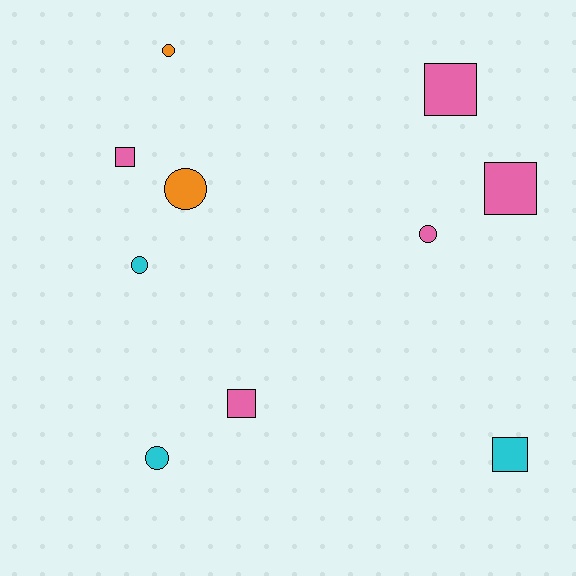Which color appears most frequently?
Pink, with 5 objects.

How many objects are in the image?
There are 10 objects.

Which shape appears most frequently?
Square, with 5 objects.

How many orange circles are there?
There are 2 orange circles.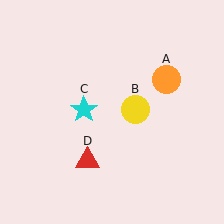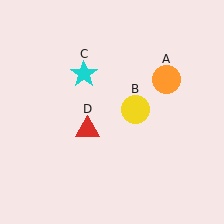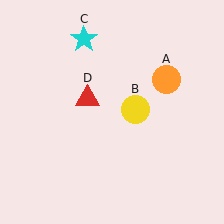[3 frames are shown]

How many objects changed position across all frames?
2 objects changed position: cyan star (object C), red triangle (object D).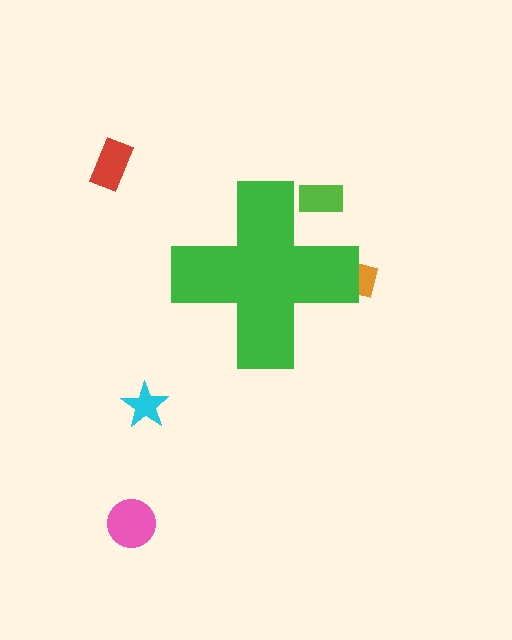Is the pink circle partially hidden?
No, the pink circle is fully visible.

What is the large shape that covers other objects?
A green cross.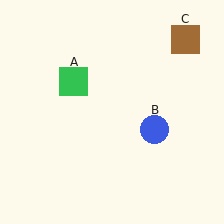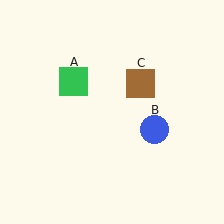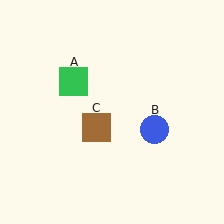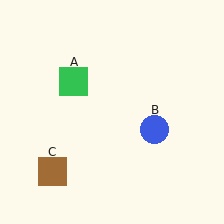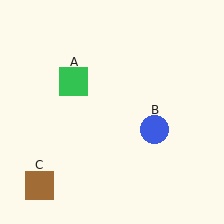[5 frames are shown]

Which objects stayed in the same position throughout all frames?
Green square (object A) and blue circle (object B) remained stationary.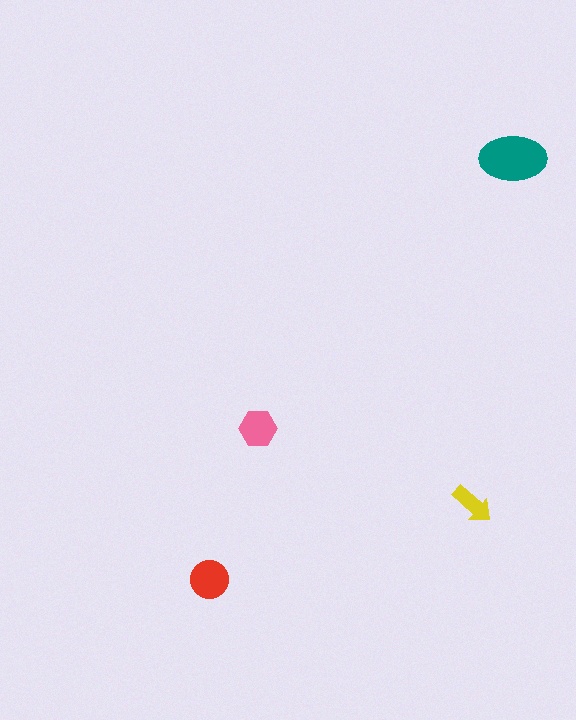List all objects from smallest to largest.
The yellow arrow, the pink hexagon, the red circle, the teal ellipse.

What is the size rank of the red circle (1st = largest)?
2nd.